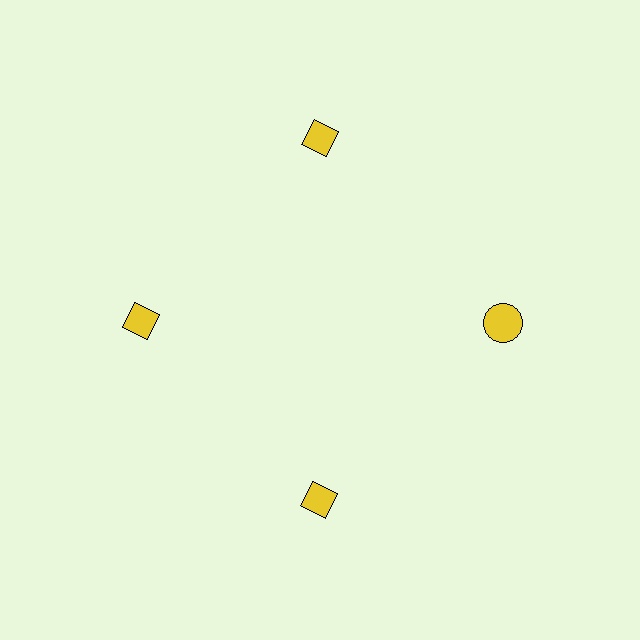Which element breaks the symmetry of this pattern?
The yellow circle at roughly the 3 o'clock position breaks the symmetry. All other shapes are yellow diamonds.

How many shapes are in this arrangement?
There are 4 shapes arranged in a ring pattern.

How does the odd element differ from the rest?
It has a different shape: circle instead of diamond.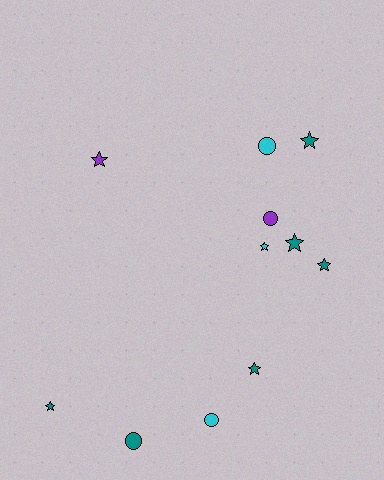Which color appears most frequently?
Teal, with 6 objects.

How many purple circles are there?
There is 1 purple circle.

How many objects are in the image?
There are 11 objects.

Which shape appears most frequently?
Star, with 7 objects.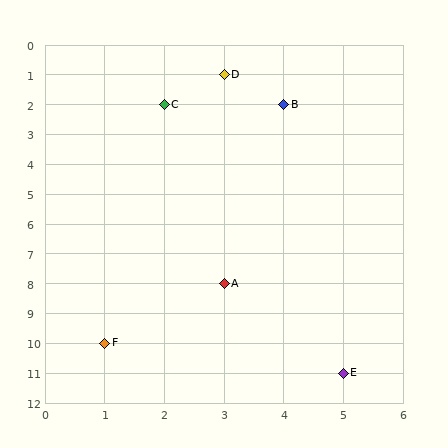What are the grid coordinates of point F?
Point F is at grid coordinates (1, 10).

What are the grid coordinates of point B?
Point B is at grid coordinates (4, 2).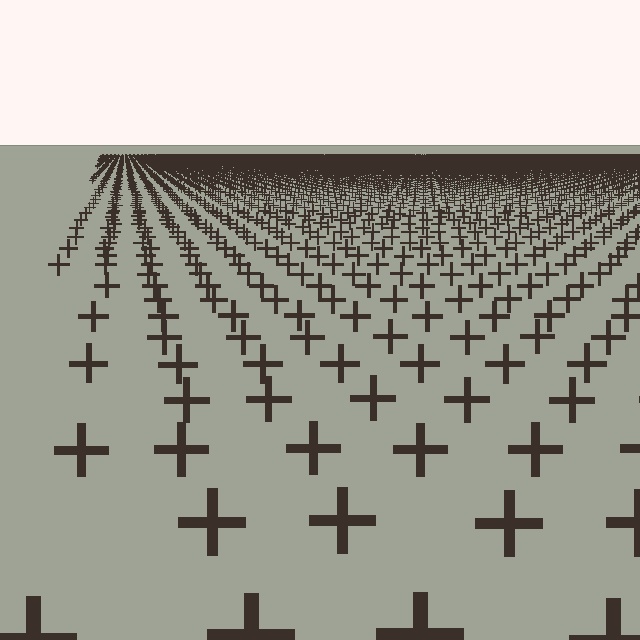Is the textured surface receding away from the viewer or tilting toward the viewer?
The surface is receding away from the viewer. Texture elements get smaller and denser toward the top.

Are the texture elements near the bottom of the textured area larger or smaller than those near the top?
Larger. Near the bottom, elements are closer to the viewer and appear at a bigger on-screen size.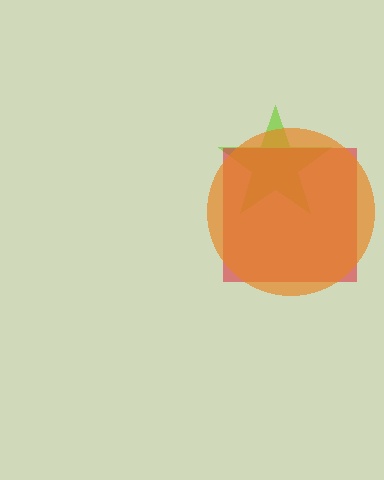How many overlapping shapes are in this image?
There are 3 overlapping shapes in the image.